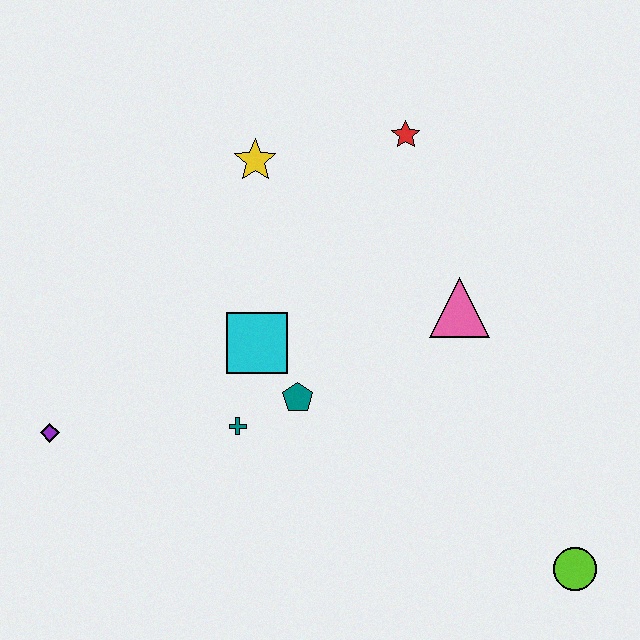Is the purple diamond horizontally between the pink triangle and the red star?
No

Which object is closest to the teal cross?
The teal pentagon is closest to the teal cross.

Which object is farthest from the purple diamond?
The lime circle is farthest from the purple diamond.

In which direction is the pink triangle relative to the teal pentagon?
The pink triangle is to the right of the teal pentagon.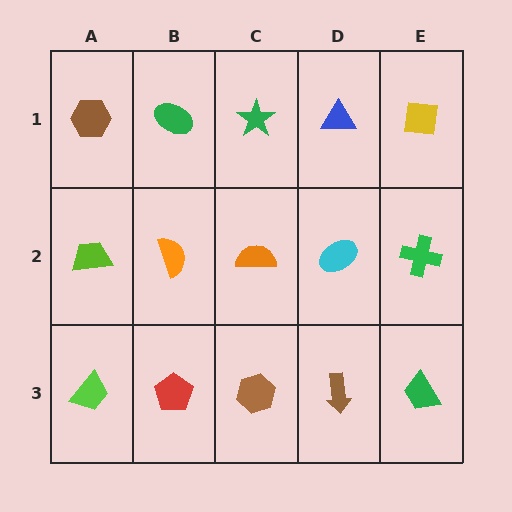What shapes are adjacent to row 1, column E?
A green cross (row 2, column E), a blue triangle (row 1, column D).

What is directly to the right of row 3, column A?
A red pentagon.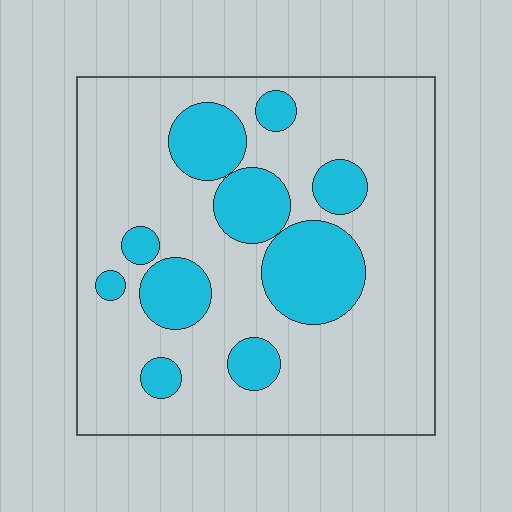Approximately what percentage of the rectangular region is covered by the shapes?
Approximately 25%.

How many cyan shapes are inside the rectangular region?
10.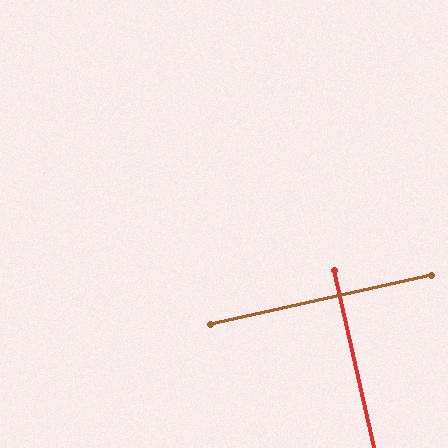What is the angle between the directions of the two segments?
Approximately 90 degrees.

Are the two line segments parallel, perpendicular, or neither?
Perpendicular — they meet at approximately 90°.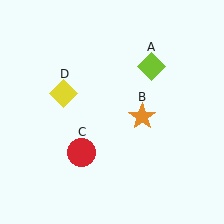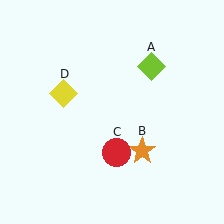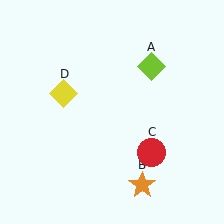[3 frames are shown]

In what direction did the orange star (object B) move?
The orange star (object B) moved down.